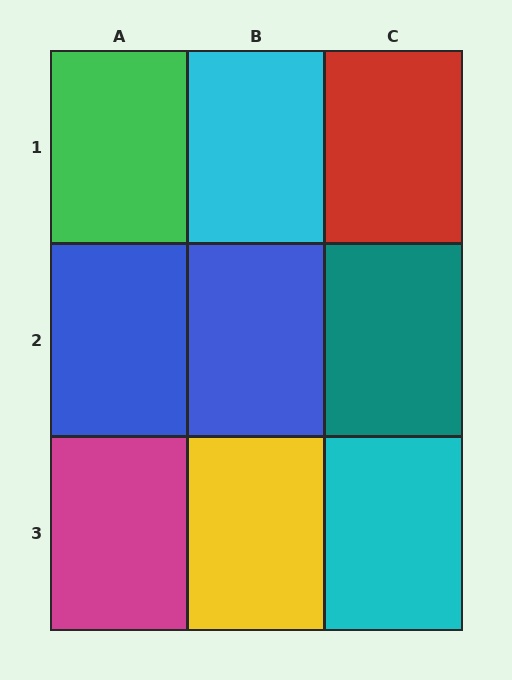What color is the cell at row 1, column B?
Cyan.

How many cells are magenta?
1 cell is magenta.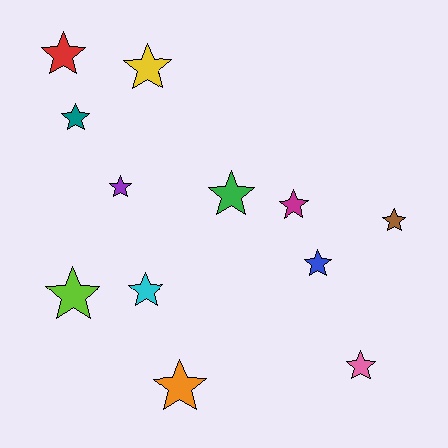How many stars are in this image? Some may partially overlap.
There are 12 stars.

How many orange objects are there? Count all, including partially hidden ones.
There is 1 orange object.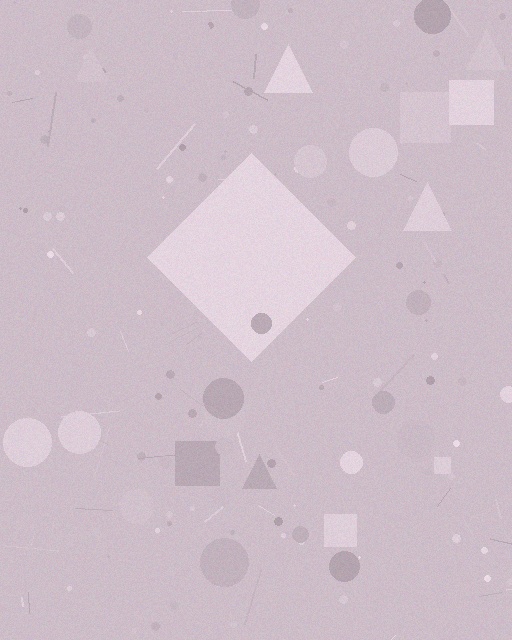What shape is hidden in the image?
A diamond is hidden in the image.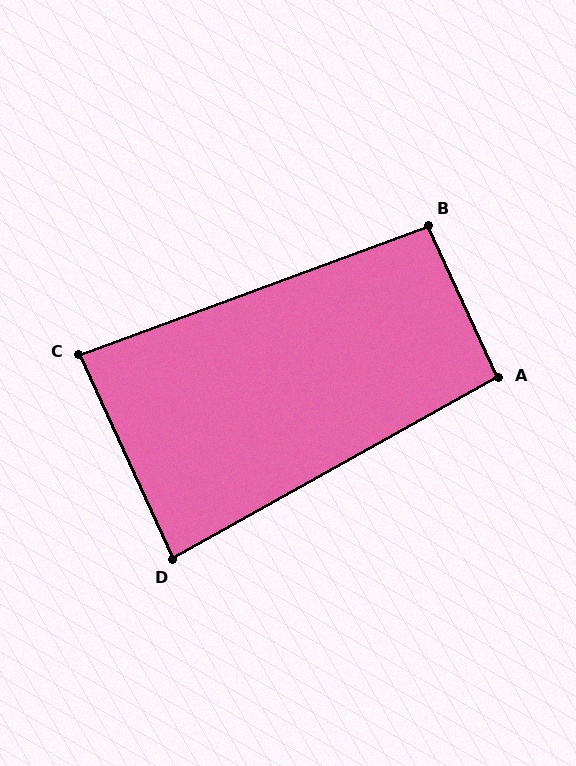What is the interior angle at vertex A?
Approximately 94 degrees (approximately right).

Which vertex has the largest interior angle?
B, at approximately 95 degrees.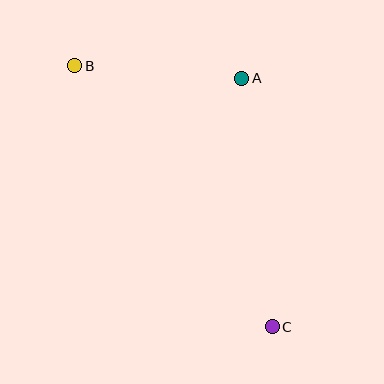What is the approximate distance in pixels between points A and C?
The distance between A and C is approximately 250 pixels.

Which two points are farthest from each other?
Points B and C are farthest from each other.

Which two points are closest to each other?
Points A and B are closest to each other.